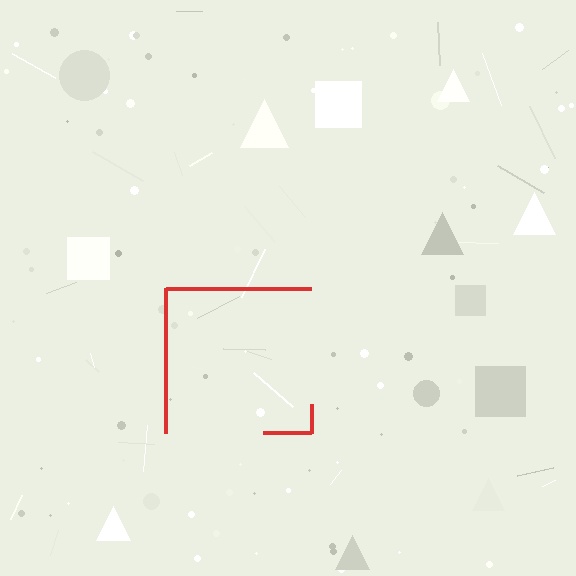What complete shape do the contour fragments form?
The contour fragments form a square.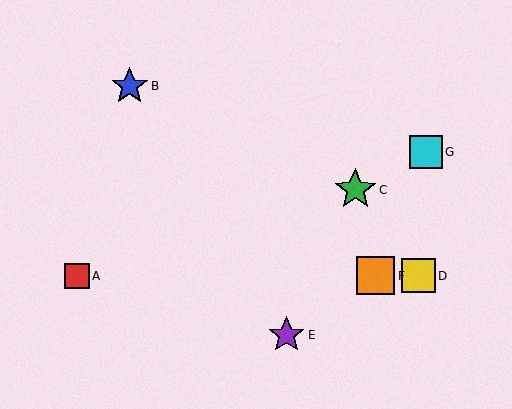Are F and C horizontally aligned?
No, F is at y≈276 and C is at y≈190.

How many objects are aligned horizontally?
3 objects (A, D, F) are aligned horizontally.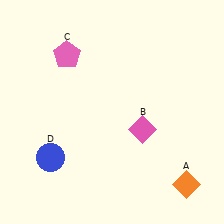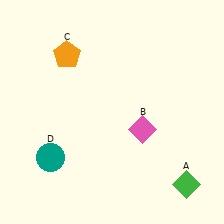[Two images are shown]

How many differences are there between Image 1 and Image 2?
There are 3 differences between the two images.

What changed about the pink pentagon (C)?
In Image 1, C is pink. In Image 2, it changed to orange.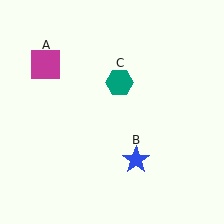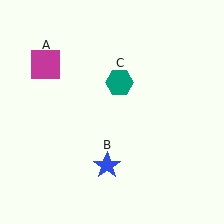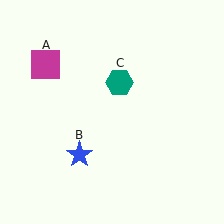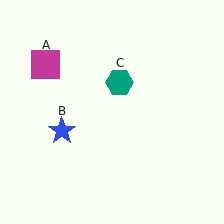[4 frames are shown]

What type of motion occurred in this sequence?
The blue star (object B) rotated clockwise around the center of the scene.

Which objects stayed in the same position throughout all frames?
Magenta square (object A) and teal hexagon (object C) remained stationary.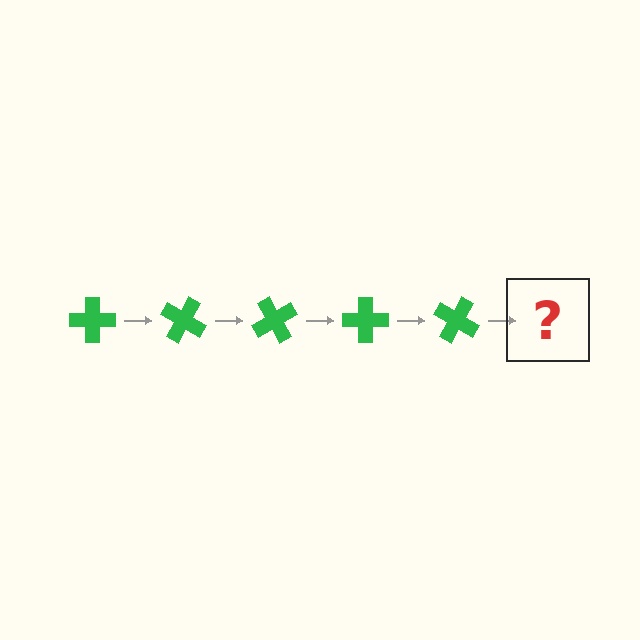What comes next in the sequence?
The next element should be a green cross rotated 150 degrees.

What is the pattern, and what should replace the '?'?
The pattern is that the cross rotates 30 degrees each step. The '?' should be a green cross rotated 150 degrees.